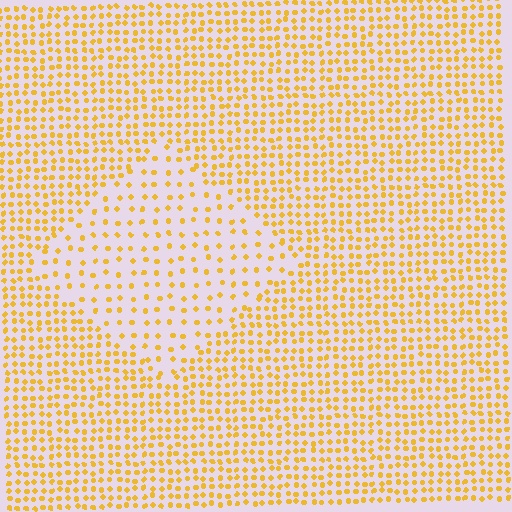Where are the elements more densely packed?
The elements are more densely packed outside the diamond boundary.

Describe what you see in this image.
The image contains small yellow elements arranged at two different densities. A diamond-shaped region is visible where the elements are less densely packed than the surrounding area.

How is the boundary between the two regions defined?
The boundary is defined by a change in element density (approximately 2.2x ratio). All elements are the same color, size, and shape.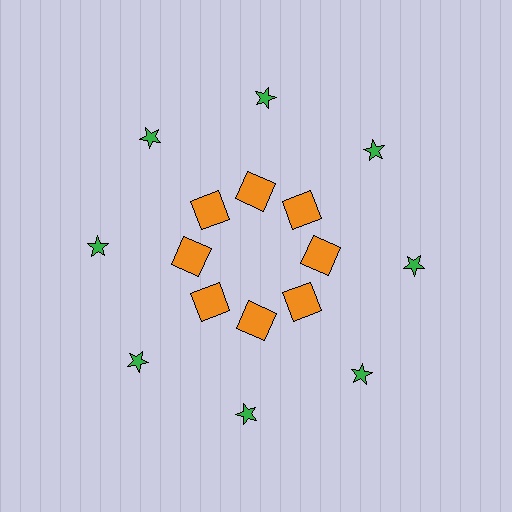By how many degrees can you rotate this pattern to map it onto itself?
The pattern maps onto itself every 45 degrees of rotation.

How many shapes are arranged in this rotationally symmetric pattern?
There are 16 shapes, arranged in 8 groups of 2.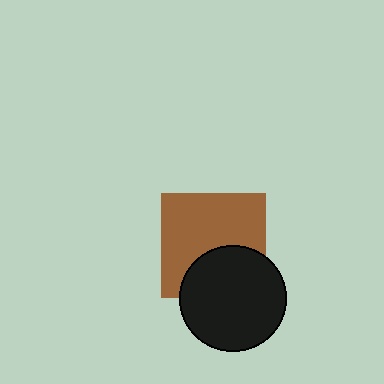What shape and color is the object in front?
The object in front is a black circle.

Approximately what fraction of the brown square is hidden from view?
Roughly 35% of the brown square is hidden behind the black circle.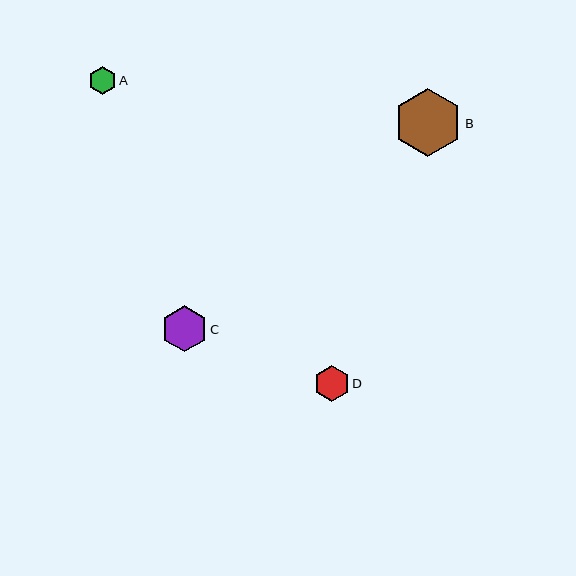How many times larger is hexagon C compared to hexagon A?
Hexagon C is approximately 1.7 times the size of hexagon A.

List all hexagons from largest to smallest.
From largest to smallest: B, C, D, A.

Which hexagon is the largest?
Hexagon B is the largest with a size of approximately 68 pixels.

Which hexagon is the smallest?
Hexagon A is the smallest with a size of approximately 28 pixels.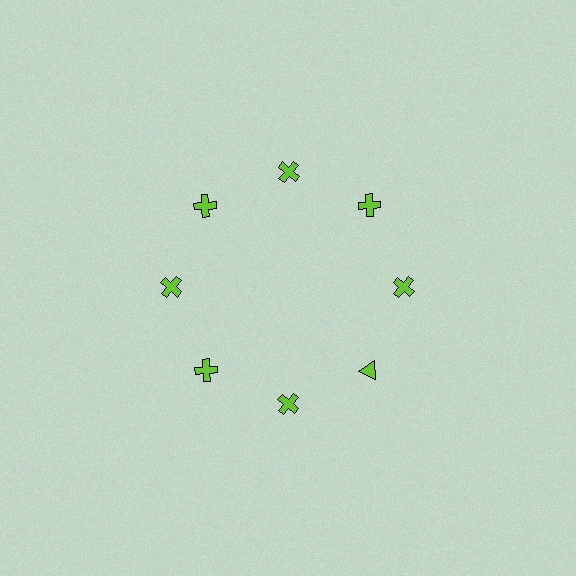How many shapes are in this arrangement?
There are 8 shapes arranged in a ring pattern.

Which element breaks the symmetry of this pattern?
The lime triangle at roughly the 4 o'clock position breaks the symmetry. All other shapes are lime crosses.